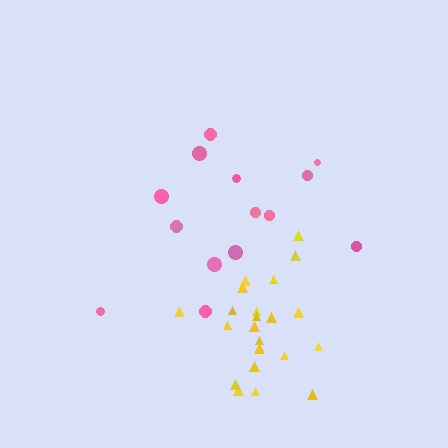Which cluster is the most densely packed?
Yellow.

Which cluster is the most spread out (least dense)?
Pink.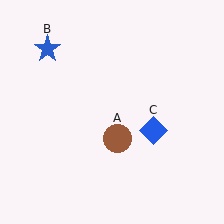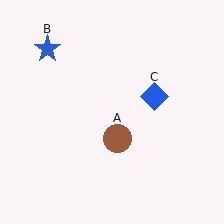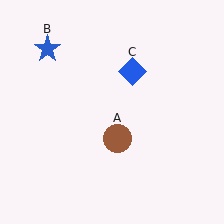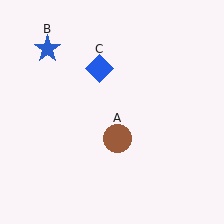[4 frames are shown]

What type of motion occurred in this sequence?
The blue diamond (object C) rotated counterclockwise around the center of the scene.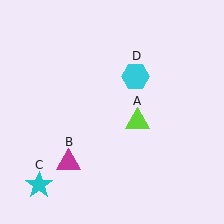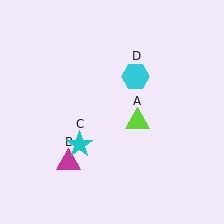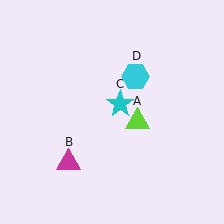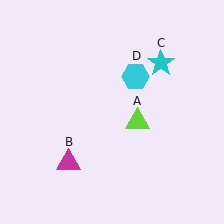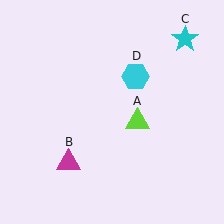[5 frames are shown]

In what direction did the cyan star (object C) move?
The cyan star (object C) moved up and to the right.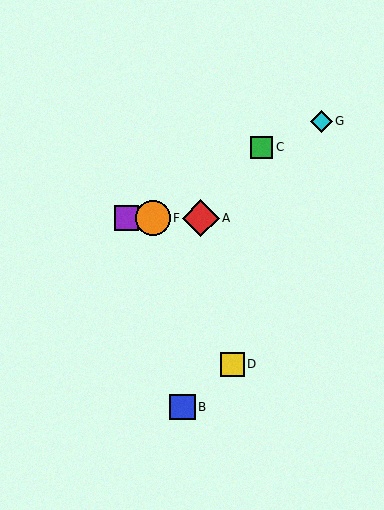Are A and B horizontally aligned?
No, A is at y≈218 and B is at y≈407.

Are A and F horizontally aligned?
Yes, both are at y≈218.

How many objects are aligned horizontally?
3 objects (A, E, F) are aligned horizontally.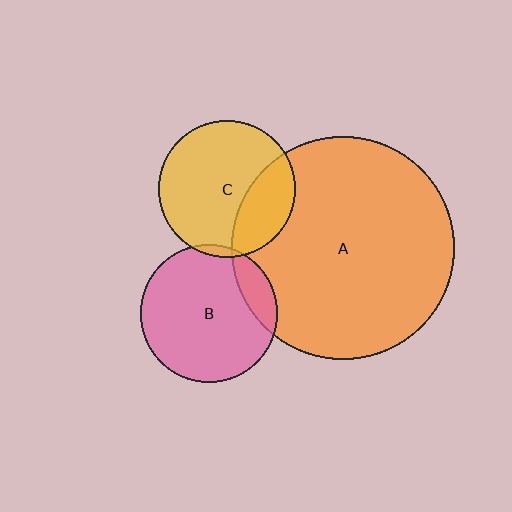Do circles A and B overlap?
Yes.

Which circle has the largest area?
Circle A (orange).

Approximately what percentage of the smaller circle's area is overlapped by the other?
Approximately 15%.